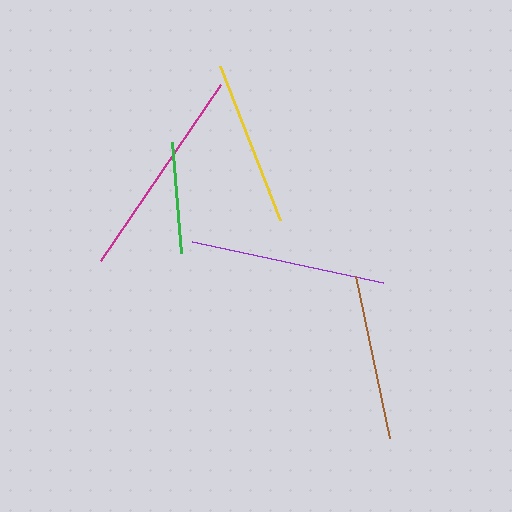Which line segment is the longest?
The magenta line is the longest at approximately 213 pixels.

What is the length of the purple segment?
The purple segment is approximately 195 pixels long.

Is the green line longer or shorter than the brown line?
The brown line is longer than the green line.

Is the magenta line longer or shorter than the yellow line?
The magenta line is longer than the yellow line.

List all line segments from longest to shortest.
From longest to shortest: magenta, purple, brown, yellow, green.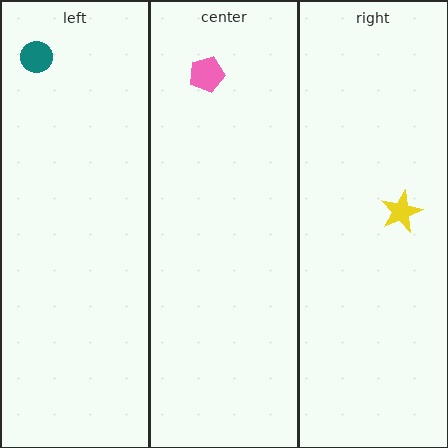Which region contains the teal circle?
The left region.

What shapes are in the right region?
The yellow star.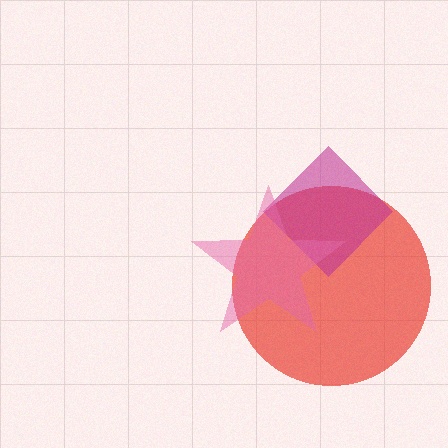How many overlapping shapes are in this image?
There are 3 overlapping shapes in the image.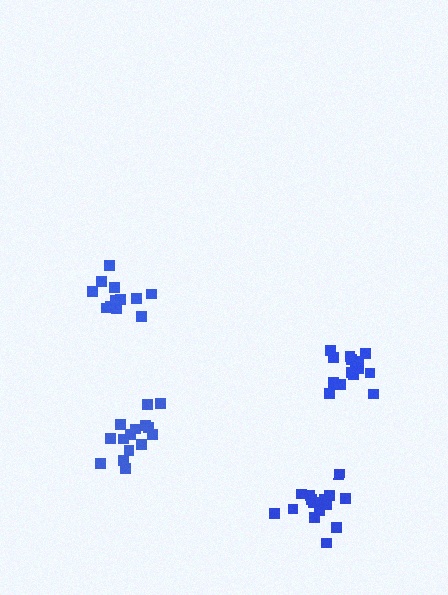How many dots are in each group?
Group 1: 12 dots, Group 2: 16 dots, Group 3: 16 dots, Group 4: 16 dots (60 total).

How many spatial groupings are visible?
There are 4 spatial groupings.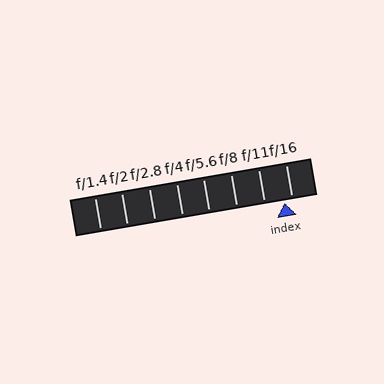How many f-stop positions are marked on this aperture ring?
There are 8 f-stop positions marked.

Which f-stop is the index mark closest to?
The index mark is closest to f/16.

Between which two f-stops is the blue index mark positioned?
The index mark is between f/11 and f/16.